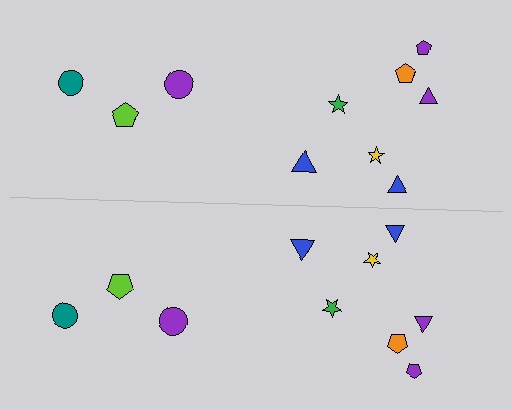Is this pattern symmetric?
Yes, this pattern has bilateral (reflection) symmetry.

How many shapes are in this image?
There are 20 shapes in this image.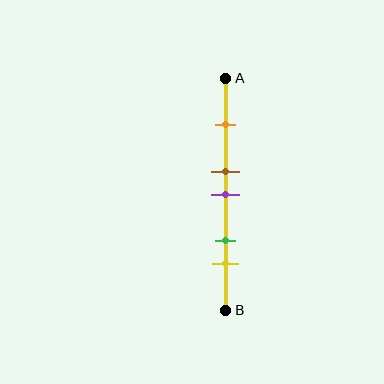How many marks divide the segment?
There are 5 marks dividing the segment.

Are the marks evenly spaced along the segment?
No, the marks are not evenly spaced.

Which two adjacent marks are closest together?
The brown and purple marks are the closest adjacent pair.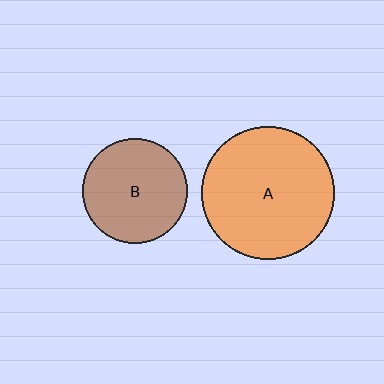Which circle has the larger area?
Circle A (orange).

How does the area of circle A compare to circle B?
Approximately 1.6 times.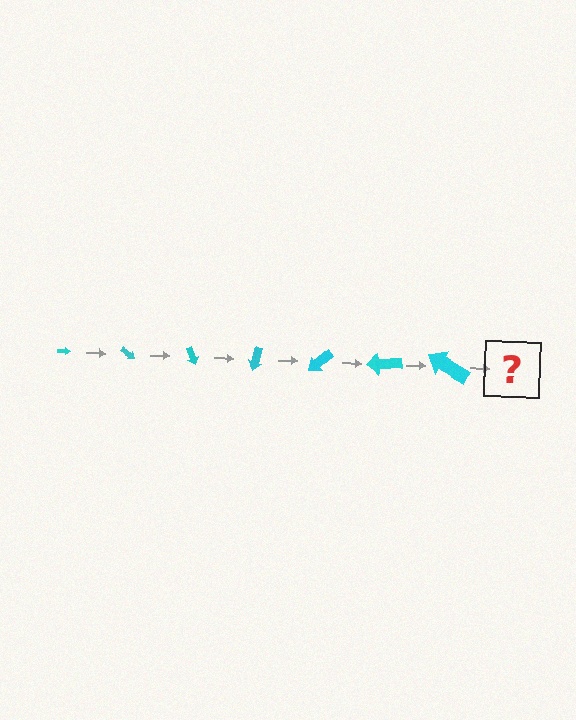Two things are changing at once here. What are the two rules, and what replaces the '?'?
The two rules are that the arrow grows larger each step and it rotates 35 degrees each step. The '?' should be an arrow, larger than the previous one and rotated 245 degrees from the start.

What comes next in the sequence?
The next element should be an arrow, larger than the previous one and rotated 245 degrees from the start.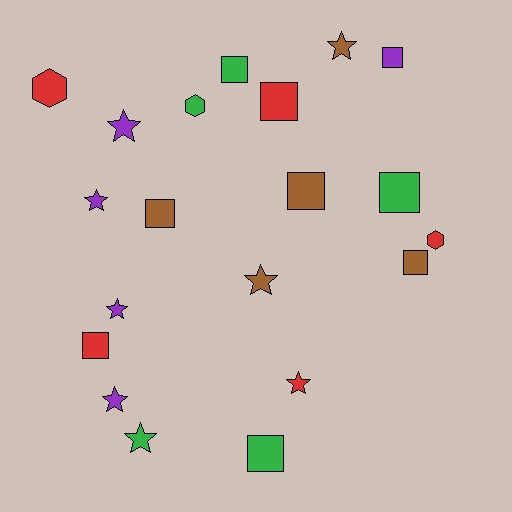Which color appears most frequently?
Red, with 5 objects.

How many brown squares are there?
There are 3 brown squares.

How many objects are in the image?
There are 20 objects.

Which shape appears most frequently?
Square, with 9 objects.